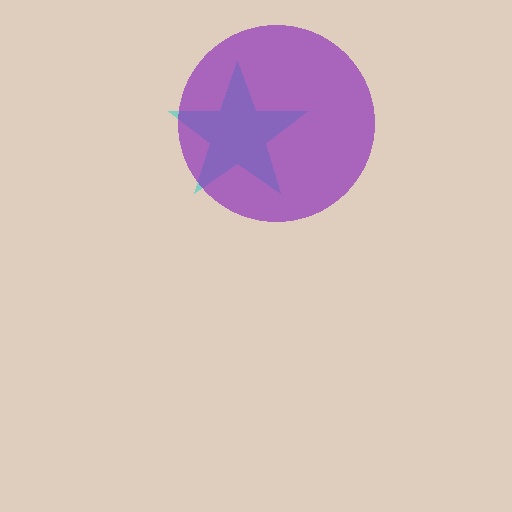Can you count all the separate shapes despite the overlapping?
Yes, there are 2 separate shapes.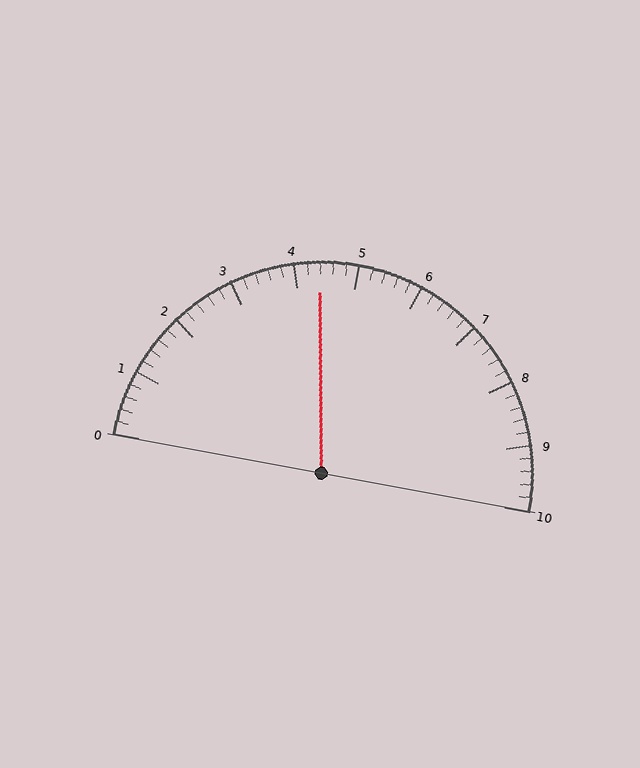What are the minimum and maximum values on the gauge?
The gauge ranges from 0 to 10.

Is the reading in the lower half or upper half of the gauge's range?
The reading is in the lower half of the range (0 to 10).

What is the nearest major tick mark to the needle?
The nearest major tick mark is 4.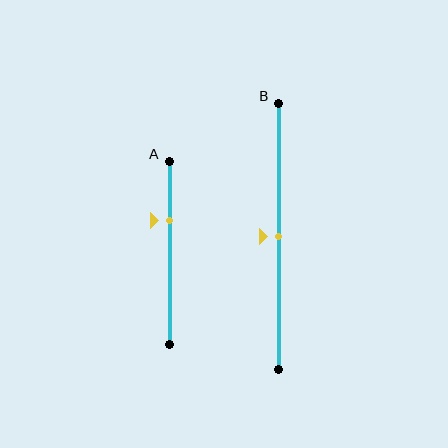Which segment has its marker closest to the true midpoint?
Segment B has its marker closest to the true midpoint.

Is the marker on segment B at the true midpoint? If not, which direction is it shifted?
Yes, the marker on segment B is at the true midpoint.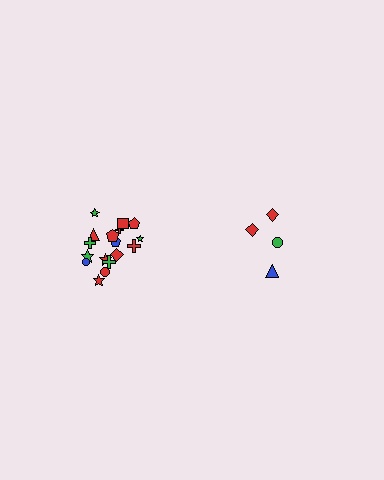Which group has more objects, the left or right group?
The left group.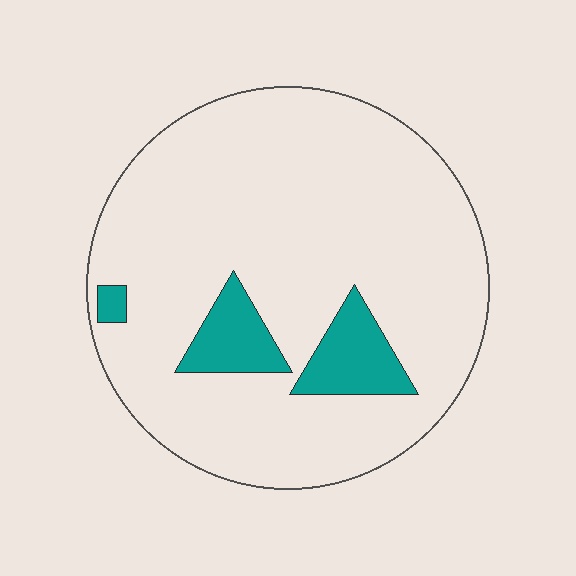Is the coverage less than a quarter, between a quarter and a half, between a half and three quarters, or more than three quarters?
Less than a quarter.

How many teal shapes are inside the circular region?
3.